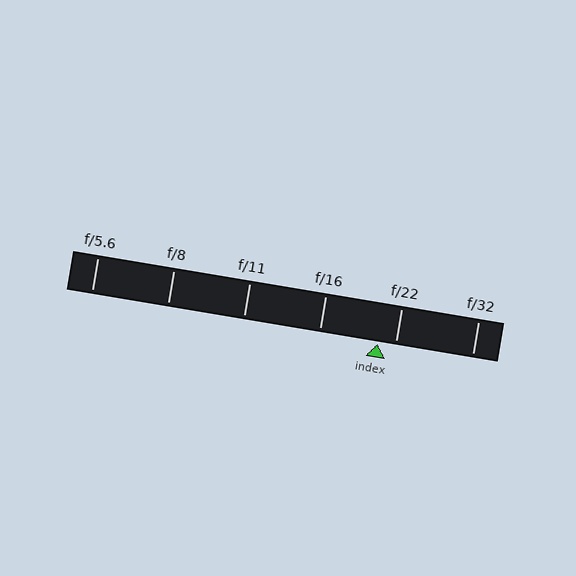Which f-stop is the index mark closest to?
The index mark is closest to f/22.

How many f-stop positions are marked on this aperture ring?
There are 6 f-stop positions marked.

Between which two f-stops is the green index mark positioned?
The index mark is between f/16 and f/22.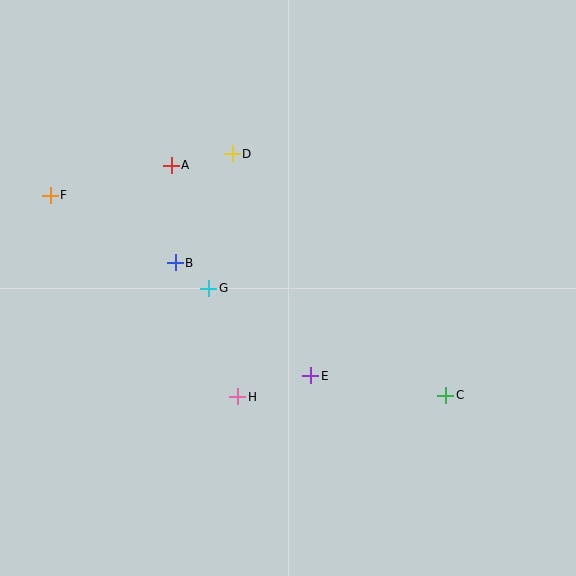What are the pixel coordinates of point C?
Point C is at (446, 395).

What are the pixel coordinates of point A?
Point A is at (171, 165).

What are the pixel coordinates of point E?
Point E is at (311, 376).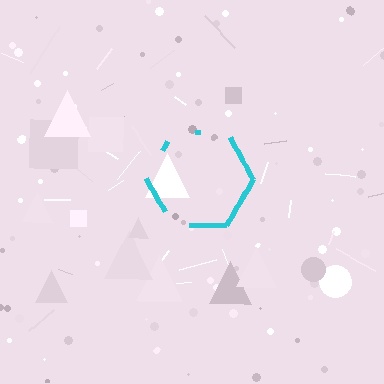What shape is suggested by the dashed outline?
The dashed outline suggests a hexagon.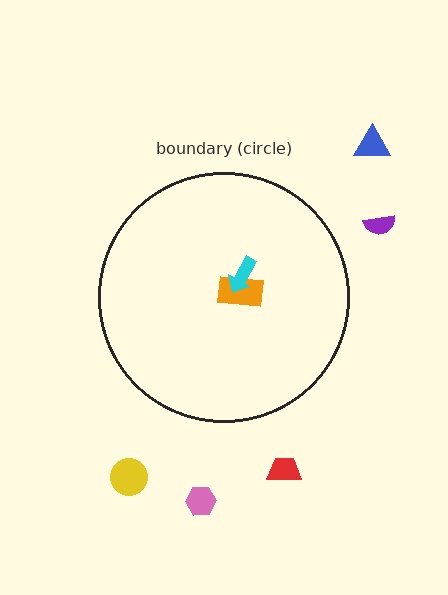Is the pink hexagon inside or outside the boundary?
Outside.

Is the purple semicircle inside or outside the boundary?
Outside.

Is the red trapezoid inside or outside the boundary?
Outside.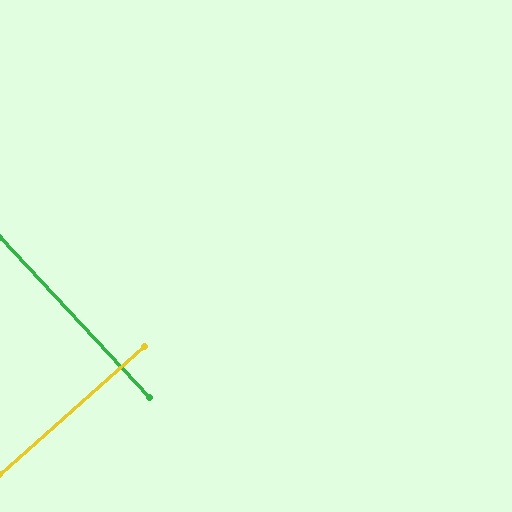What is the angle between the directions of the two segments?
Approximately 88 degrees.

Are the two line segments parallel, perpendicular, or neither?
Perpendicular — they meet at approximately 88°.